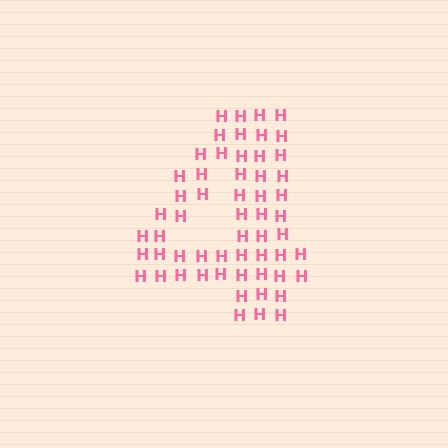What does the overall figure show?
The overall figure shows the digit 4.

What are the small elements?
The small elements are letter H's.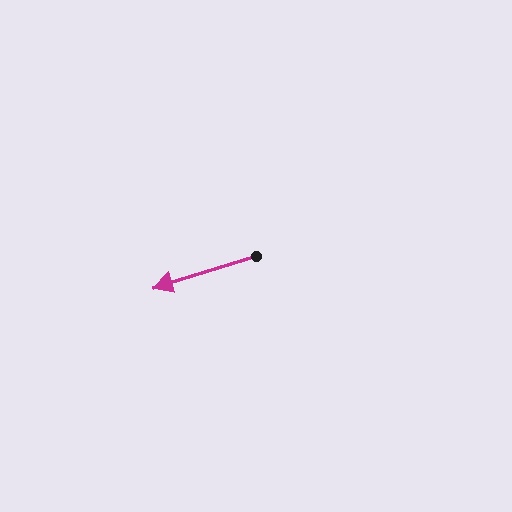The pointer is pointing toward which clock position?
Roughly 8 o'clock.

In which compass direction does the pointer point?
West.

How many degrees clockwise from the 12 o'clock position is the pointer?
Approximately 253 degrees.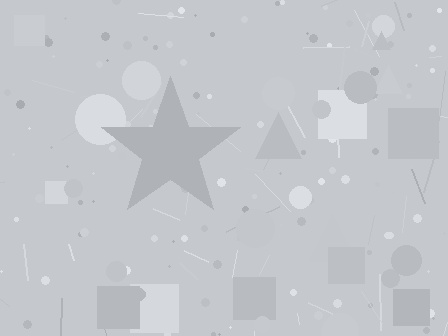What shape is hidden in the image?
A star is hidden in the image.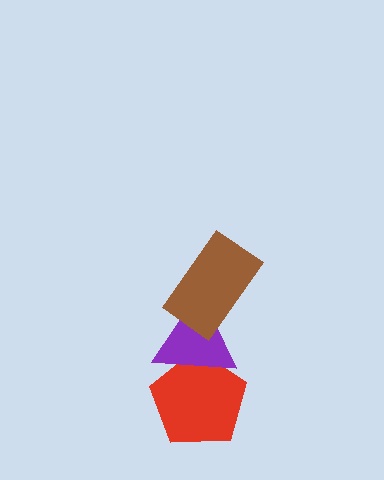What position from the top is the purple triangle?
The purple triangle is 2nd from the top.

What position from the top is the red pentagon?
The red pentagon is 3rd from the top.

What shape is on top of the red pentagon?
The purple triangle is on top of the red pentagon.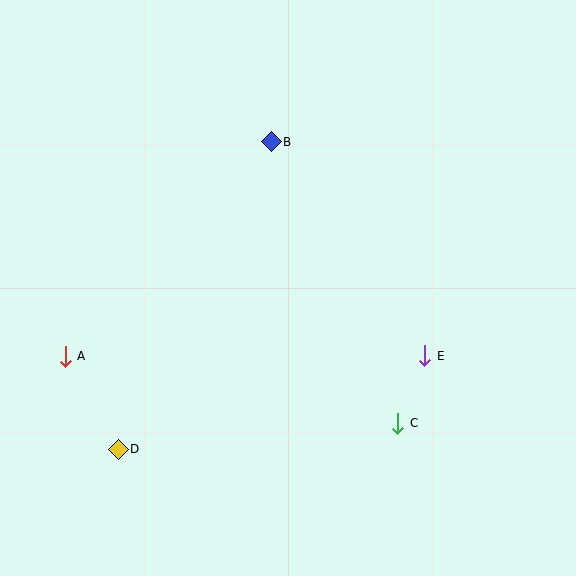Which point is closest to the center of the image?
Point B at (271, 142) is closest to the center.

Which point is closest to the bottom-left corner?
Point D is closest to the bottom-left corner.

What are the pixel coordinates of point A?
Point A is at (65, 356).